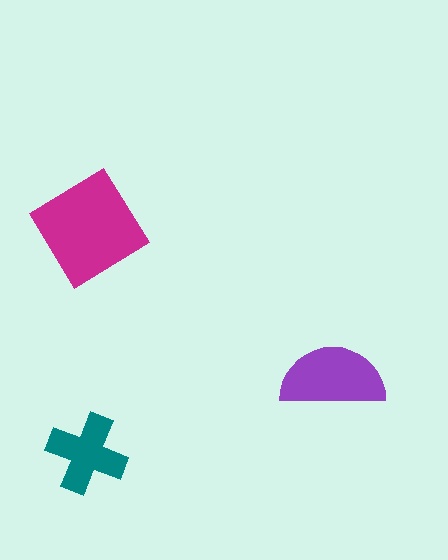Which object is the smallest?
The teal cross.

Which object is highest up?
The magenta diamond is topmost.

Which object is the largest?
The magenta diamond.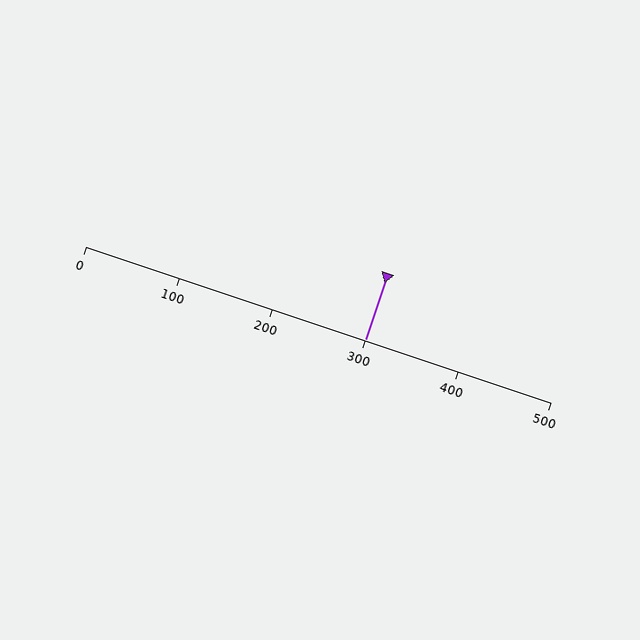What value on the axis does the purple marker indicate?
The marker indicates approximately 300.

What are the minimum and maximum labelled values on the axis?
The axis runs from 0 to 500.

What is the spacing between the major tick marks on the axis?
The major ticks are spaced 100 apart.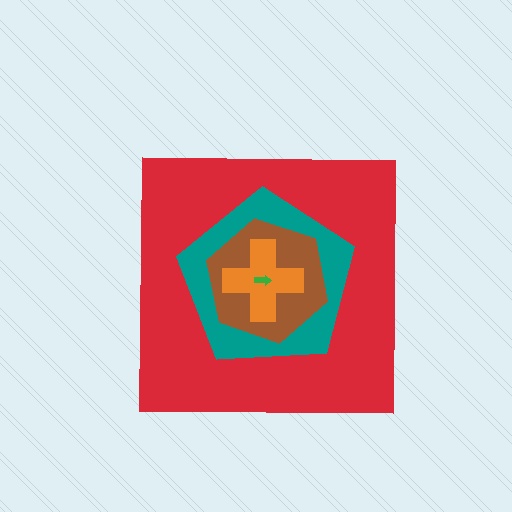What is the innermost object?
The green arrow.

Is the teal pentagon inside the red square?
Yes.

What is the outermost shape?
The red square.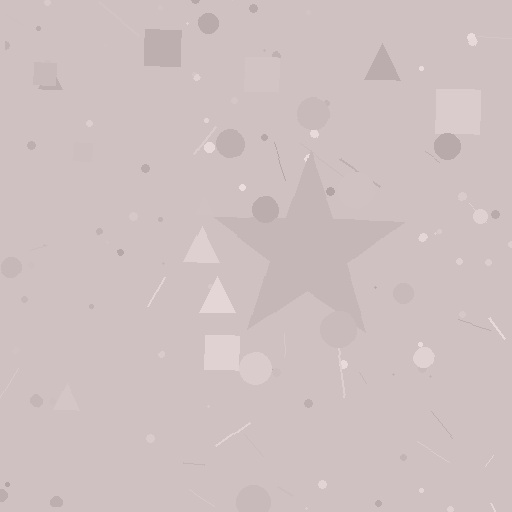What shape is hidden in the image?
A star is hidden in the image.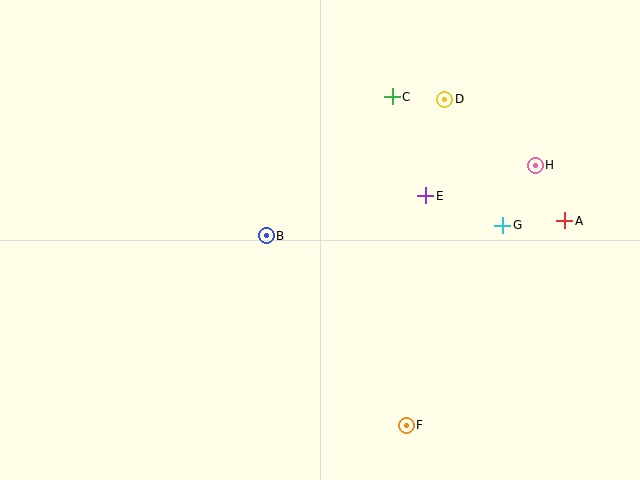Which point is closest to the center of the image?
Point B at (266, 236) is closest to the center.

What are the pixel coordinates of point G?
Point G is at (503, 225).